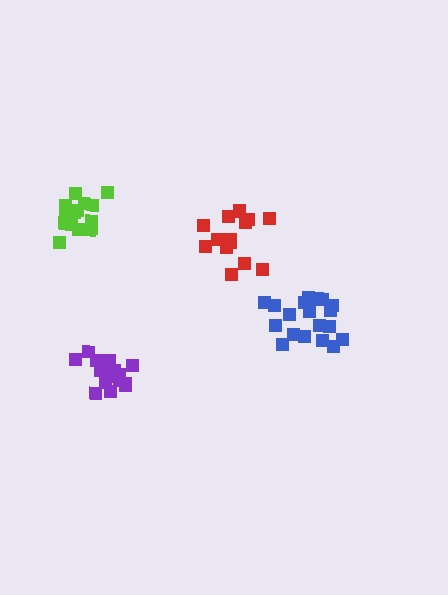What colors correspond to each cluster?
The clusters are colored: purple, blue, lime, red.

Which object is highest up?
The lime cluster is topmost.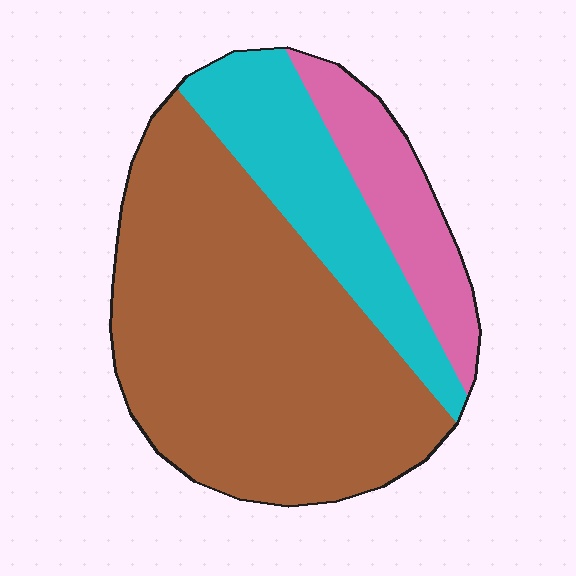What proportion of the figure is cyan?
Cyan takes up about one fifth (1/5) of the figure.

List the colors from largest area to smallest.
From largest to smallest: brown, cyan, pink.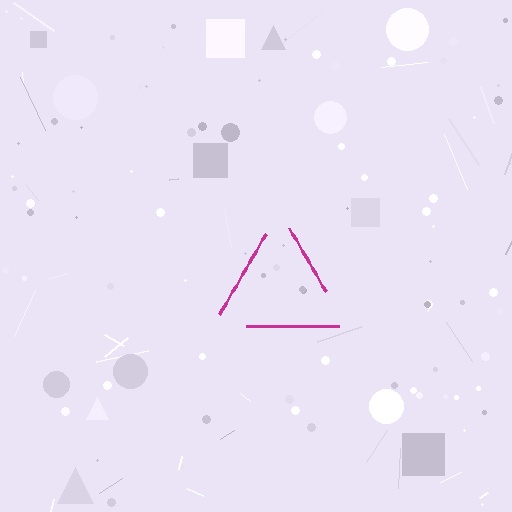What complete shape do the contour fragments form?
The contour fragments form a triangle.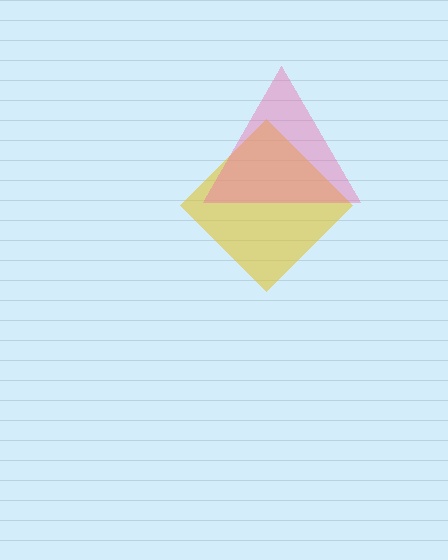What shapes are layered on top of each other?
The layered shapes are: a yellow diamond, a pink triangle.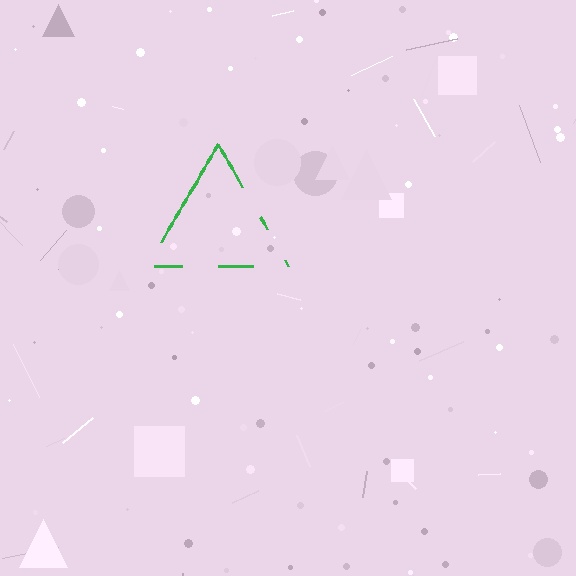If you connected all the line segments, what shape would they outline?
They would outline a triangle.